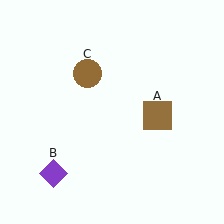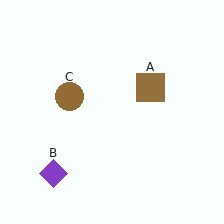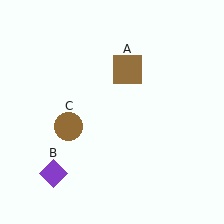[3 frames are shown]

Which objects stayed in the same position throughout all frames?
Purple diamond (object B) remained stationary.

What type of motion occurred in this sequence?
The brown square (object A), brown circle (object C) rotated counterclockwise around the center of the scene.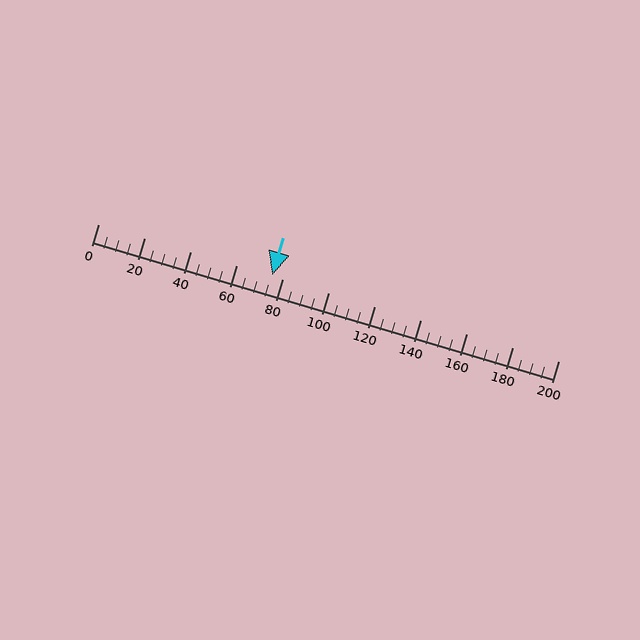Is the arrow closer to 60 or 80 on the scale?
The arrow is closer to 80.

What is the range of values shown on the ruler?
The ruler shows values from 0 to 200.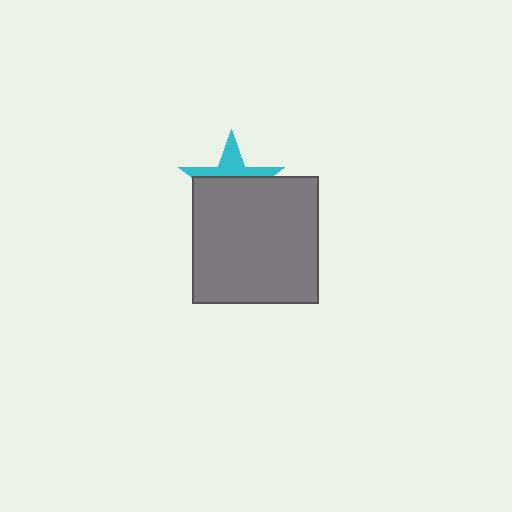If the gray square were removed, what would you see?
You would see the complete cyan star.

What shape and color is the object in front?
The object in front is a gray square.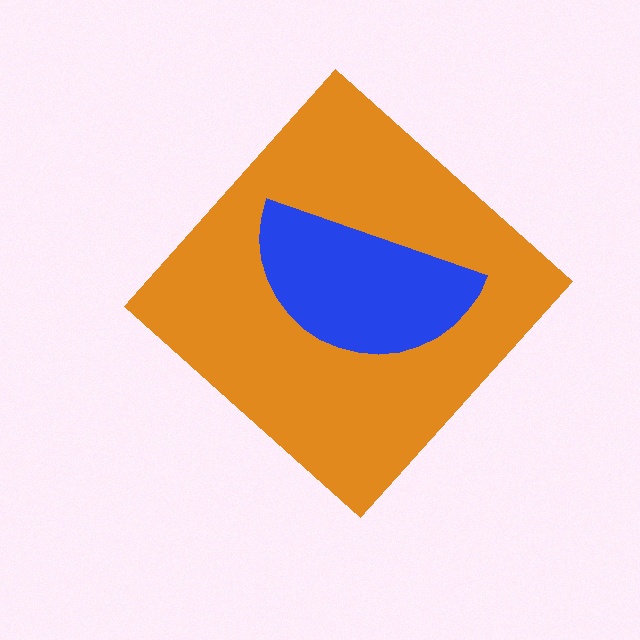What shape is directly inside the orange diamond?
The blue semicircle.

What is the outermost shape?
The orange diamond.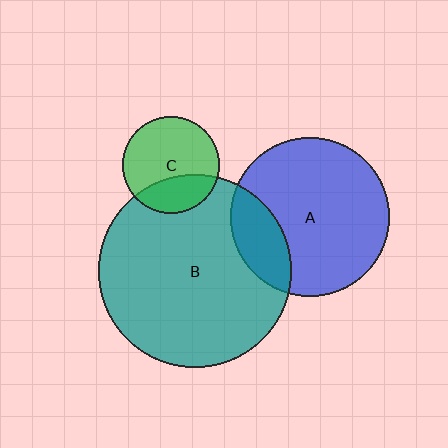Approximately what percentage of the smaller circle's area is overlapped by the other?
Approximately 20%.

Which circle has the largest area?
Circle B (teal).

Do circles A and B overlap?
Yes.